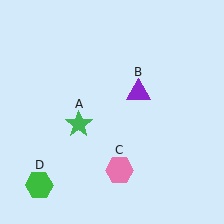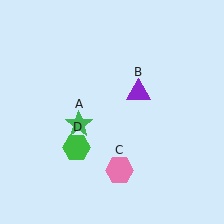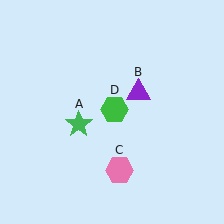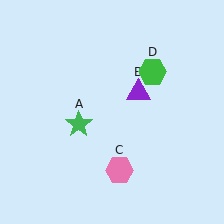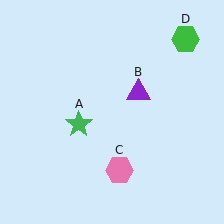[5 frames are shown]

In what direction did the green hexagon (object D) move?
The green hexagon (object D) moved up and to the right.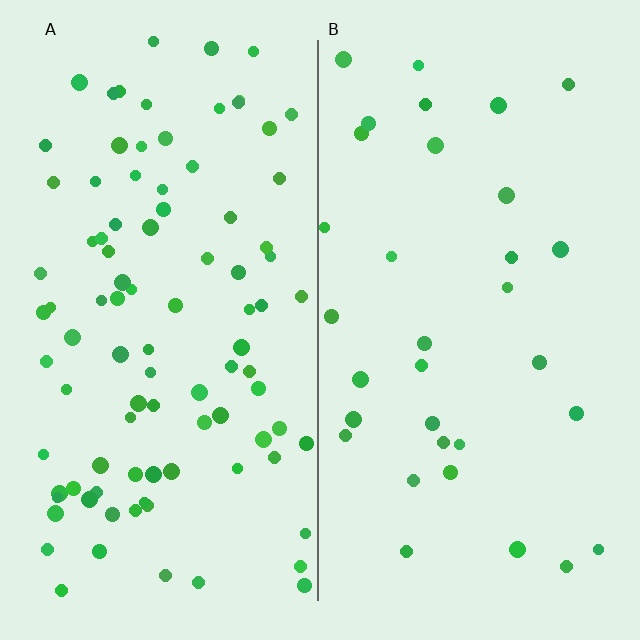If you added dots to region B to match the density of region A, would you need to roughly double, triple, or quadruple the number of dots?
Approximately triple.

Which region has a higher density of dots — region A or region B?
A (the left).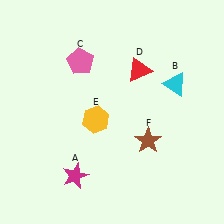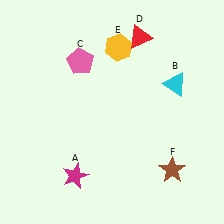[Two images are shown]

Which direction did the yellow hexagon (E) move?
The yellow hexagon (E) moved up.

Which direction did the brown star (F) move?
The brown star (F) moved down.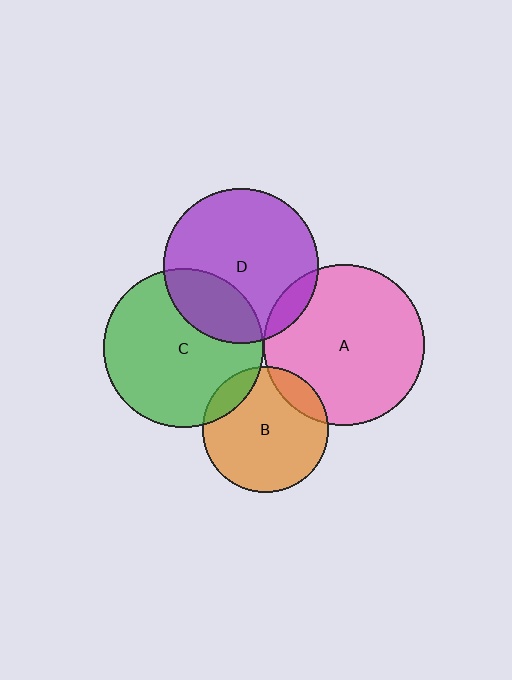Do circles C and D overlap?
Yes.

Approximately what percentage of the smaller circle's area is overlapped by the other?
Approximately 25%.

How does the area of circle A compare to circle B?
Approximately 1.6 times.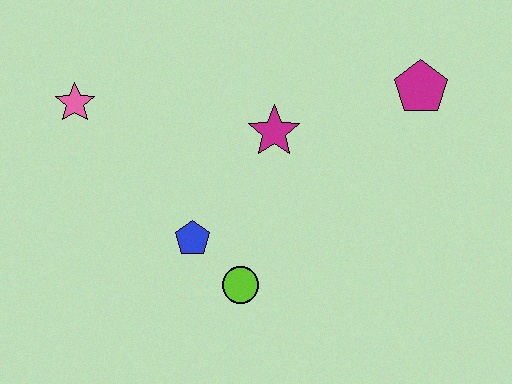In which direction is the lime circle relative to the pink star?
The lime circle is below the pink star.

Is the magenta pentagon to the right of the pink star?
Yes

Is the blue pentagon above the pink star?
No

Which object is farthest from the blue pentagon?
The magenta pentagon is farthest from the blue pentagon.